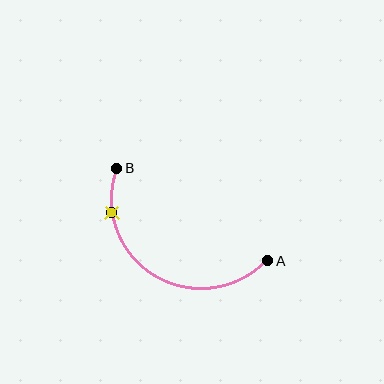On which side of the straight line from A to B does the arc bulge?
The arc bulges below the straight line connecting A and B.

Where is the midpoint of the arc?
The arc midpoint is the point on the curve farthest from the straight line joining A and B. It sits below that line.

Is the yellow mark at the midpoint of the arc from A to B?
No. The yellow mark lies on the arc but is closer to endpoint B. The arc midpoint would be at the point on the curve equidistant along the arc from both A and B.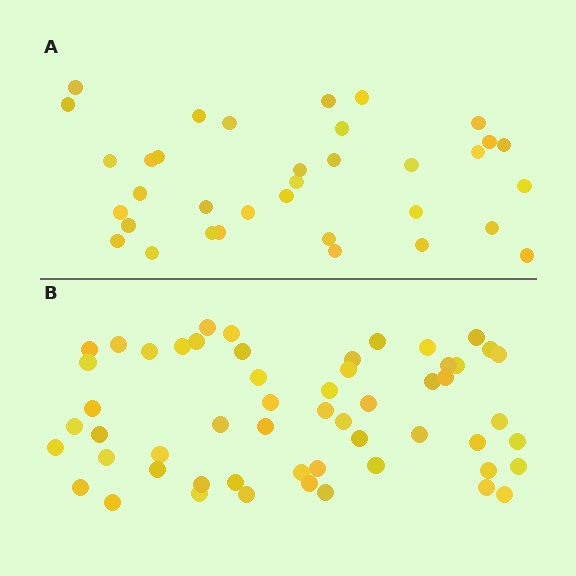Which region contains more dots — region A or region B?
Region B (the bottom region) has more dots.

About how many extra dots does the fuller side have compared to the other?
Region B has approximately 20 more dots than region A.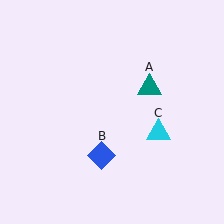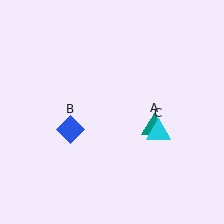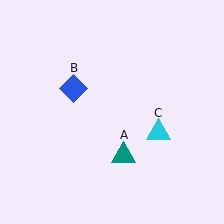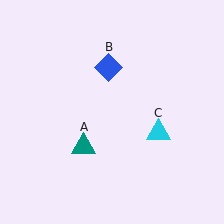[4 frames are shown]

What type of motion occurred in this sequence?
The teal triangle (object A), blue diamond (object B) rotated clockwise around the center of the scene.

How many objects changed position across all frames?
2 objects changed position: teal triangle (object A), blue diamond (object B).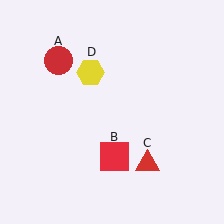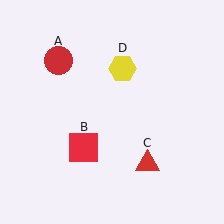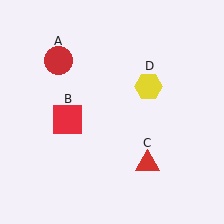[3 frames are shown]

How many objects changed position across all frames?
2 objects changed position: red square (object B), yellow hexagon (object D).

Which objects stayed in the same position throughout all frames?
Red circle (object A) and red triangle (object C) remained stationary.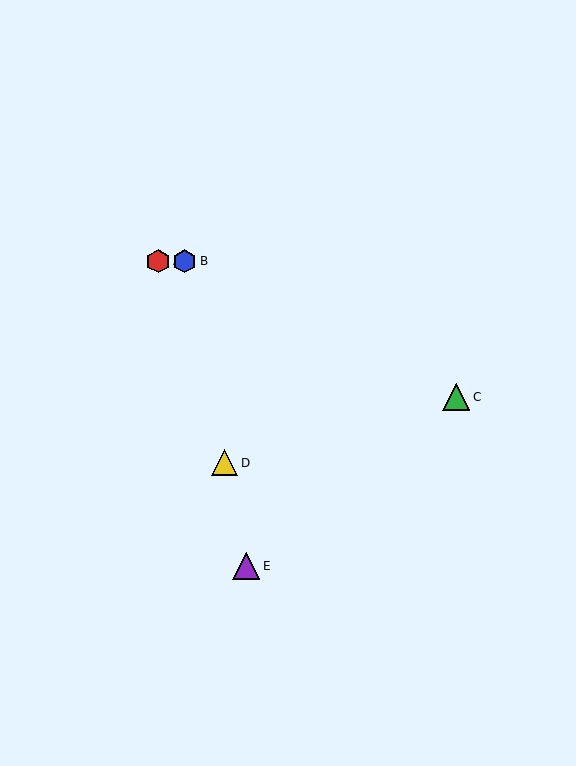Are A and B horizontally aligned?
Yes, both are at y≈261.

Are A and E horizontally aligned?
No, A is at y≈261 and E is at y≈566.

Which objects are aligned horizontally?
Objects A, B are aligned horizontally.